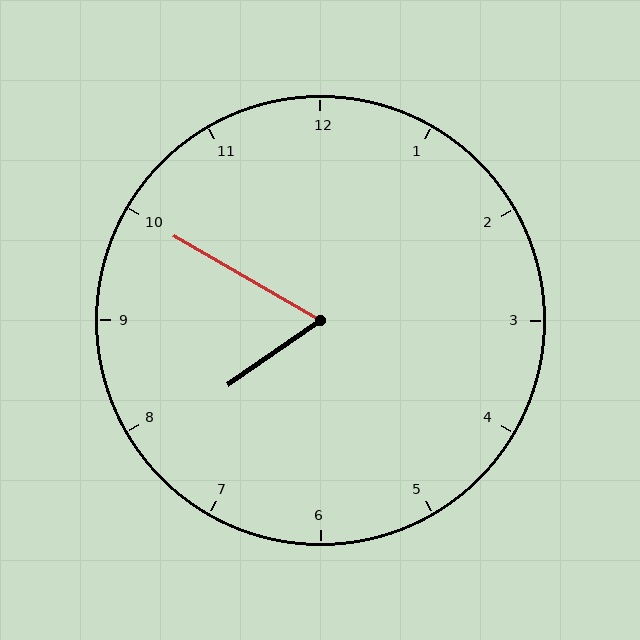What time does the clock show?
7:50.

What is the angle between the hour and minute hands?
Approximately 65 degrees.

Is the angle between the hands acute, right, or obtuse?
It is acute.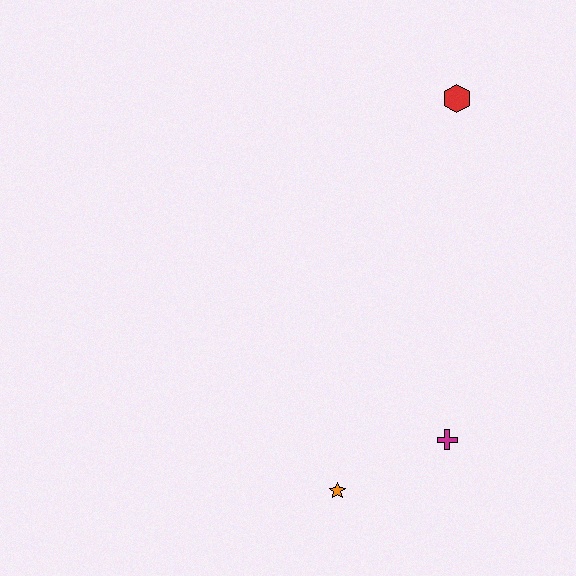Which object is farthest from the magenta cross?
The red hexagon is farthest from the magenta cross.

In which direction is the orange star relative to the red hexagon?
The orange star is below the red hexagon.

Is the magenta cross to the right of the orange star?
Yes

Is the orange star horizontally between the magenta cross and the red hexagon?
No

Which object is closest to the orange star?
The magenta cross is closest to the orange star.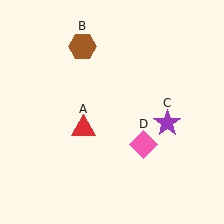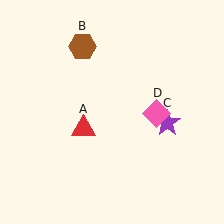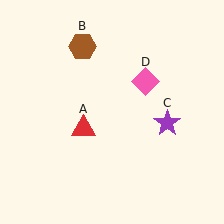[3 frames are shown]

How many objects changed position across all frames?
1 object changed position: pink diamond (object D).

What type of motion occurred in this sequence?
The pink diamond (object D) rotated counterclockwise around the center of the scene.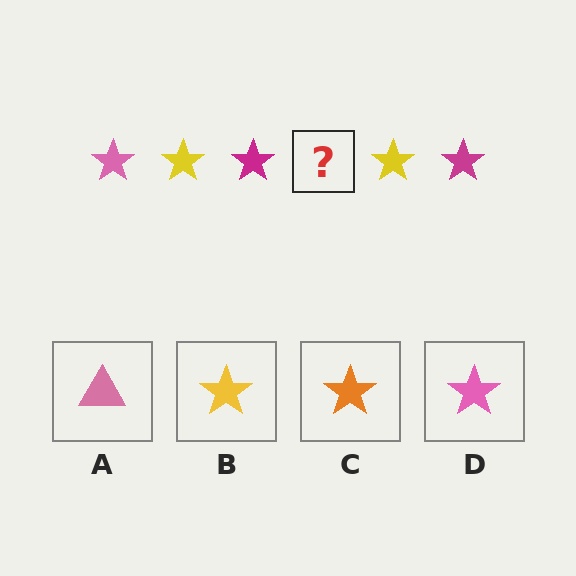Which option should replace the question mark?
Option D.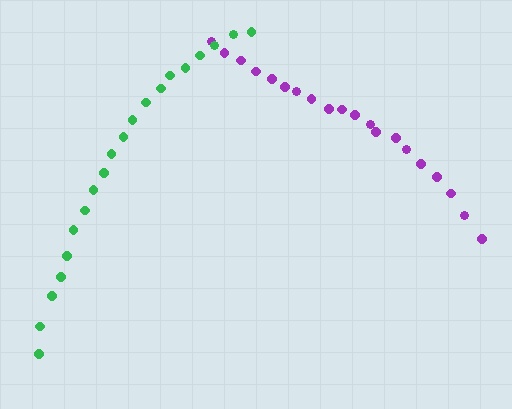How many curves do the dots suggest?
There are 2 distinct paths.